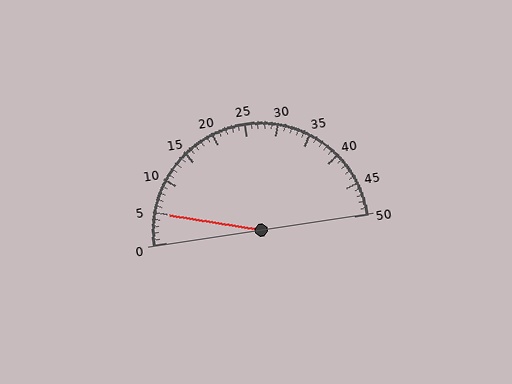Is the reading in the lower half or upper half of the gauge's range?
The reading is in the lower half of the range (0 to 50).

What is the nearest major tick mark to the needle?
The nearest major tick mark is 5.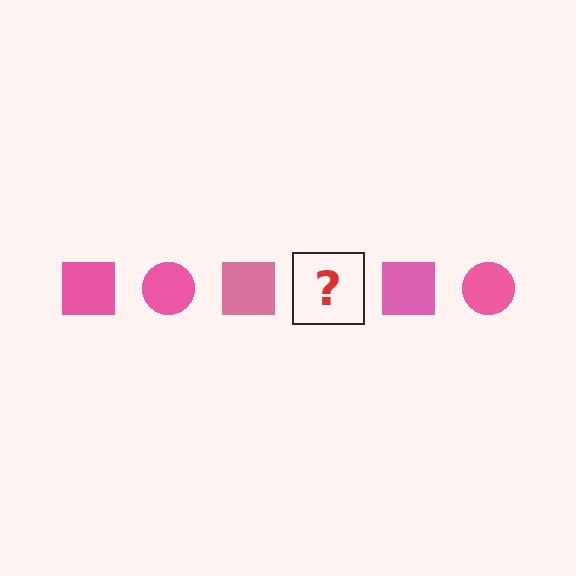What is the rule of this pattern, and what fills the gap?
The rule is that the pattern cycles through square, circle shapes in pink. The gap should be filled with a pink circle.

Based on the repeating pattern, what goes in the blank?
The blank should be a pink circle.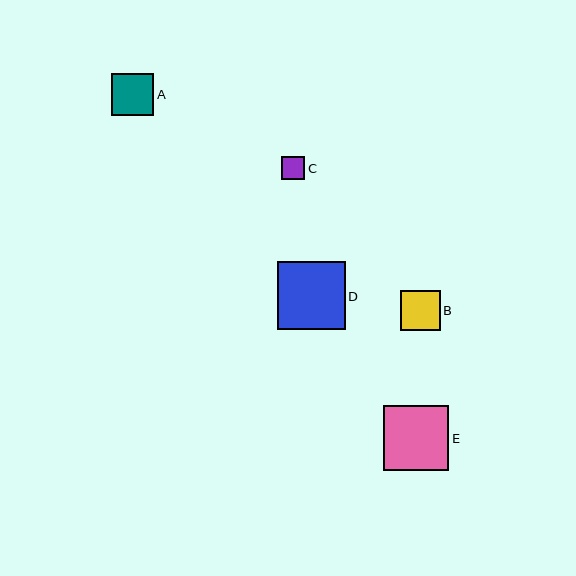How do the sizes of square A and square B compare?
Square A and square B are approximately the same size.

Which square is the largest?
Square D is the largest with a size of approximately 68 pixels.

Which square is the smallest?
Square C is the smallest with a size of approximately 23 pixels.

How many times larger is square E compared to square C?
Square E is approximately 2.8 times the size of square C.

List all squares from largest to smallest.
From largest to smallest: D, E, A, B, C.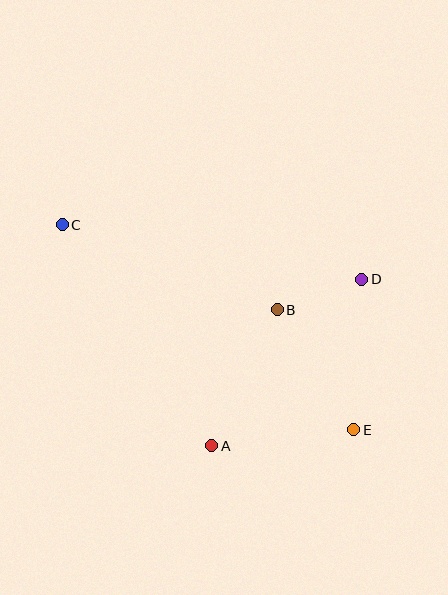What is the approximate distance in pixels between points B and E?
The distance between B and E is approximately 143 pixels.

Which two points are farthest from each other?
Points C and E are farthest from each other.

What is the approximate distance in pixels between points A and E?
The distance between A and E is approximately 143 pixels.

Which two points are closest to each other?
Points B and D are closest to each other.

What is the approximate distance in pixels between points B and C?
The distance between B and C is approximately 231 pixels.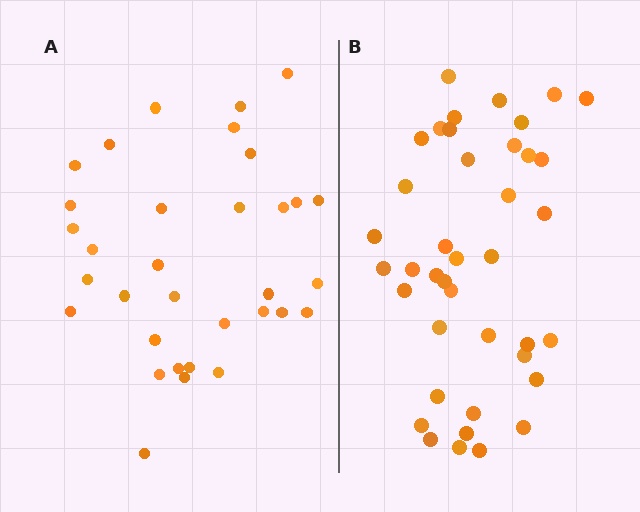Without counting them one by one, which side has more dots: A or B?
Region B (the right region) has more dots.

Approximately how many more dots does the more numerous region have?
Region B has roughly 8 or so more dots than region A.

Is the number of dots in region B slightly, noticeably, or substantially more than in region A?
Region B has only slightly more — the two regions are fairly close. The ratio is roughly 1.2 to 1.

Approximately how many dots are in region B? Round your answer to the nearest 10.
About 40 dots.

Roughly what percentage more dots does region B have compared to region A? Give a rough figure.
About 20% more.